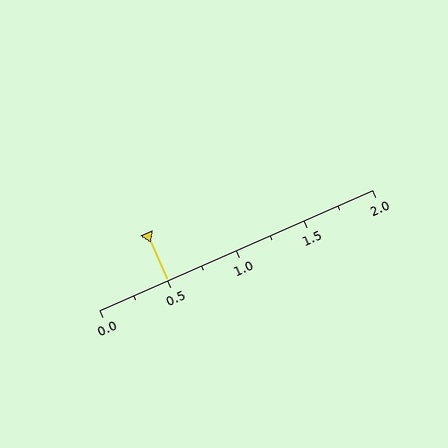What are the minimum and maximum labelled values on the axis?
The axis runs from 0.0 to 2.0.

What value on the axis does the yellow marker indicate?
The marker indicates approximately 0.5.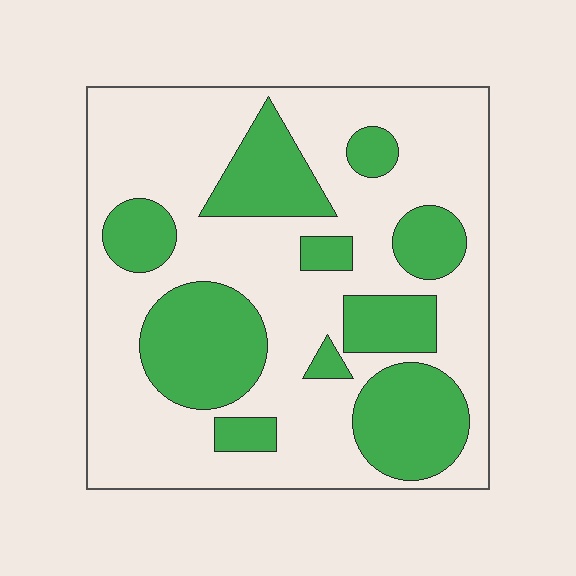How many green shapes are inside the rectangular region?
10.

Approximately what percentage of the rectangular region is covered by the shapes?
Approximately 35%.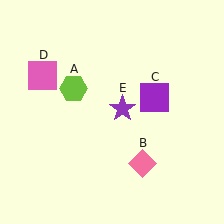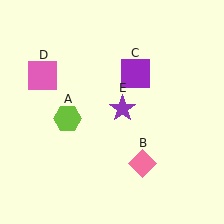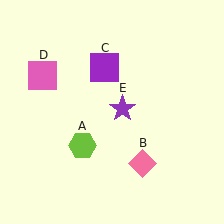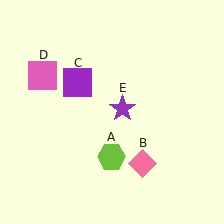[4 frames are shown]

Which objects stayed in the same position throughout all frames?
Pink diamond (object B) and pink square (object D) and purple star (object E) remained stationary.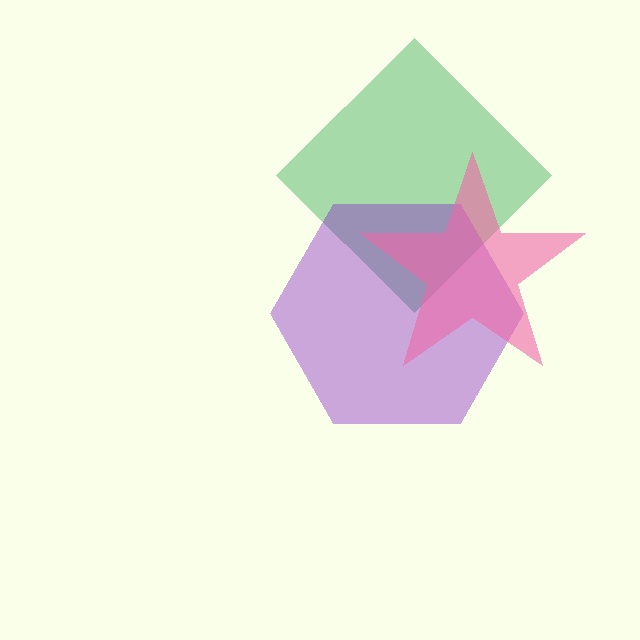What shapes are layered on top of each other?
The layered shapes are: a green diamond, a purple hexagon, a pink star.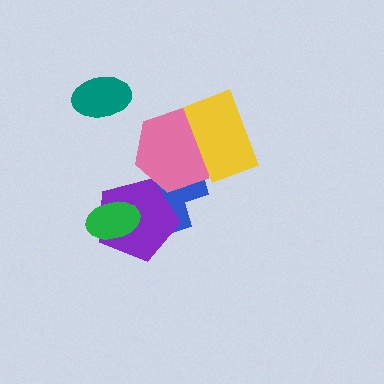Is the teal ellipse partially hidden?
No, no other shape covers it.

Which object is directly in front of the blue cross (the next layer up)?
The purple pentagon is directly in front of the blue cross.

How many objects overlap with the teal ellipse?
0 objects overlap with the teal ellipse.